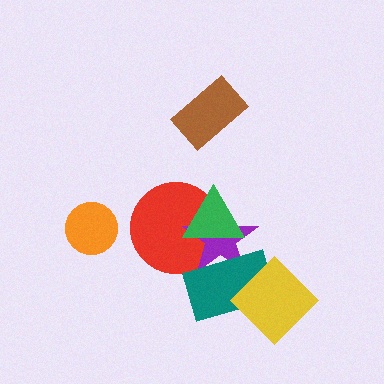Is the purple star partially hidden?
Yes, it is partially covered by another shape.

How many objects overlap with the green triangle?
3 objects overlap with the green triangle.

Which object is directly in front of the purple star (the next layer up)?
The green triangle is directly in front of the purple star.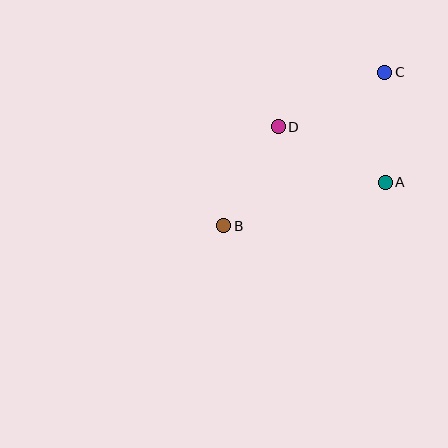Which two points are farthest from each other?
Points B and C are farthest from each other.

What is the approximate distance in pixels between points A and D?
The distance between A and D is approximately 120 pixels.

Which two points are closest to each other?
Points A and C are closest to each other.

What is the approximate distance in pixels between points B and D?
The distance between B and D is approximately 113 pixels.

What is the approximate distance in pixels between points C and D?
The distance between C and D is approximately 120 pixels.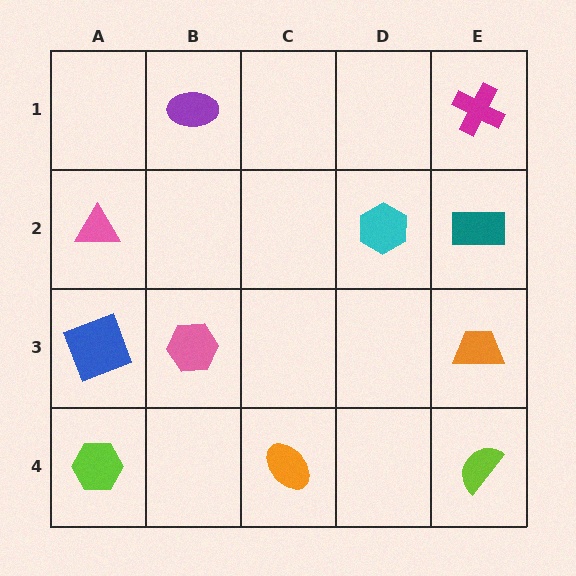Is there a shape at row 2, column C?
No, that cell is empty.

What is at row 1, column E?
A magenta cross.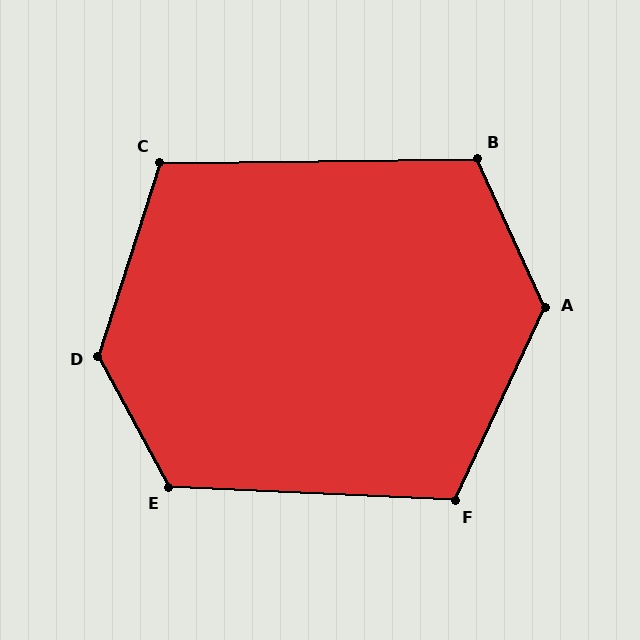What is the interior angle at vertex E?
Approximately 121 degrees (obtuse).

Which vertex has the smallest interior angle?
C, at approximately 108 degrees.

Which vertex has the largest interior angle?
D, at approximately 134 degrees.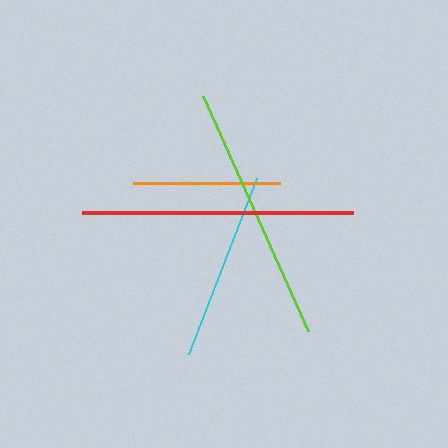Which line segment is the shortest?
The orange line is the shortest at approximately 148 pixels.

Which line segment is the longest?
The red line is the longest at approximately 271 pixels.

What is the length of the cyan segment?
The cyan segment is approximately 189 pixels long.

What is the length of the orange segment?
The orange segment is approximately 148 pixels long.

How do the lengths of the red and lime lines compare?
The red and lime lines are approximately the same length.